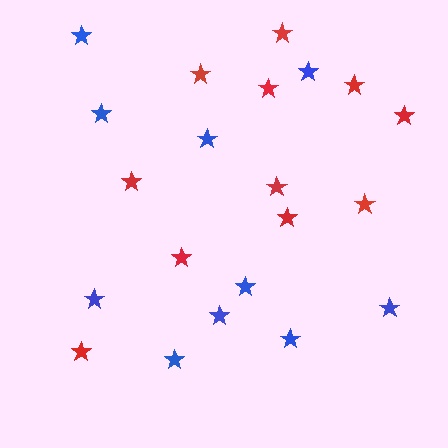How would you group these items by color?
There are 2 groups: one group of blue stars (10) and one group of red stars (11).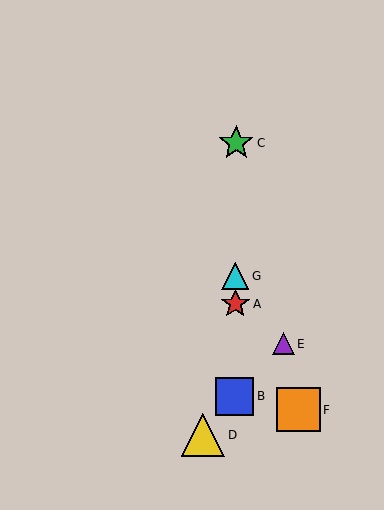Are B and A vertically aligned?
Yes, both are at x≈234.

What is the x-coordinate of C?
Object C is at x≈236.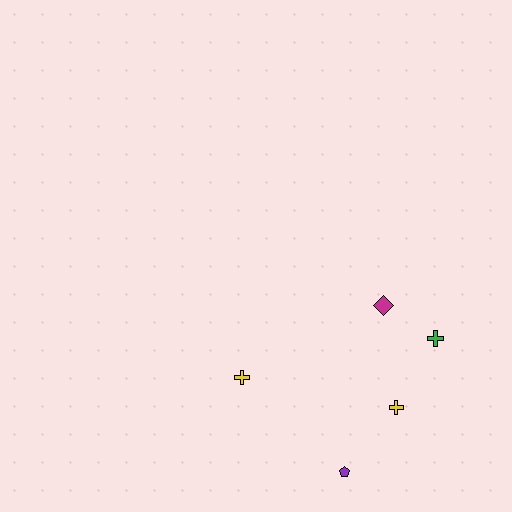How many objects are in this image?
There are 5 objects.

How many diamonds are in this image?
There is 1 diamond.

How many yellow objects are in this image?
There are 2 yellow objects.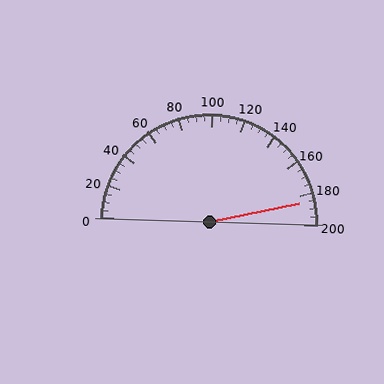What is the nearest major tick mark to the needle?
The nearest major tick mark is 180.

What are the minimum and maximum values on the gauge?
The gauge ranges from 0 to 200.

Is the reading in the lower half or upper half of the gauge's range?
The reading is in the upper half of the range (0 to 200).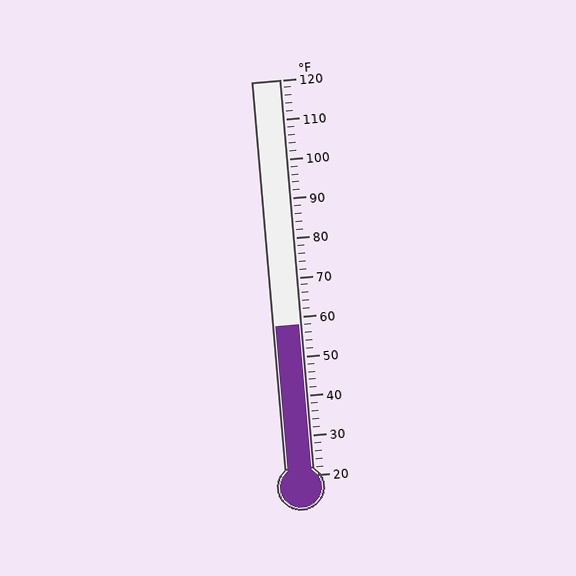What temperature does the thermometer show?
The thermometer shows approximately 58°F.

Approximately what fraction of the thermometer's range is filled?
The thermometer is filled to approximately 40% of its range.